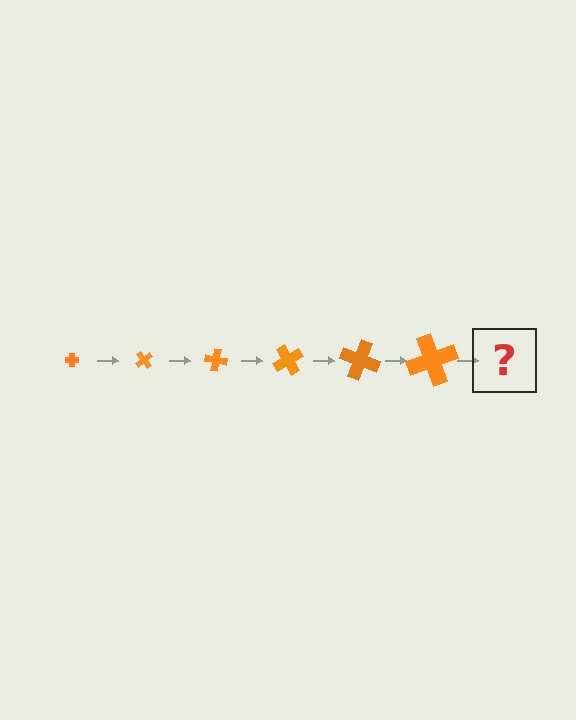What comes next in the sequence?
The next element should be a cross, larger than the previous one and rotated 300 degrees from the start.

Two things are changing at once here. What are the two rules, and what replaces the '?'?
The two rules are that the cross grows larger each step and it rotates 50 degrees each step. The '?' should be a cross, larger than the previous one and rotated 300 degrees from the start.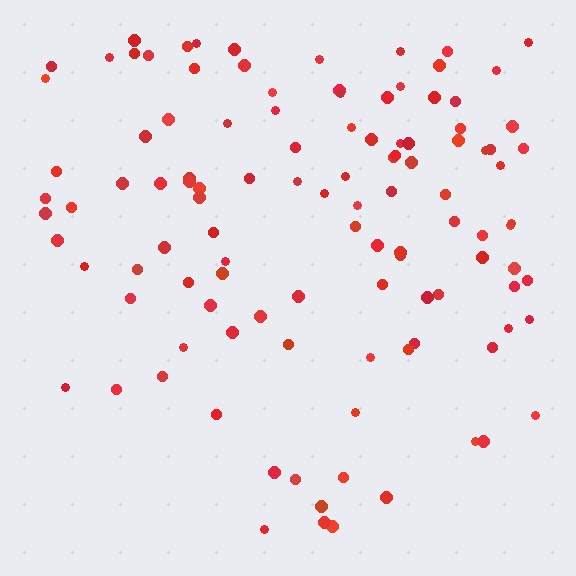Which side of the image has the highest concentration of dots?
The top.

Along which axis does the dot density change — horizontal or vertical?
Vertical.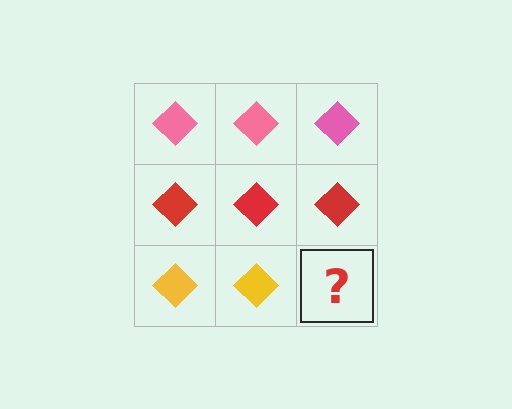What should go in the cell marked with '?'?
The missing cell should contain a yellow diamond.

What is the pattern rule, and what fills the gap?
The rule is that each row has a consistent color. The gap should be filled with a yellow diamond.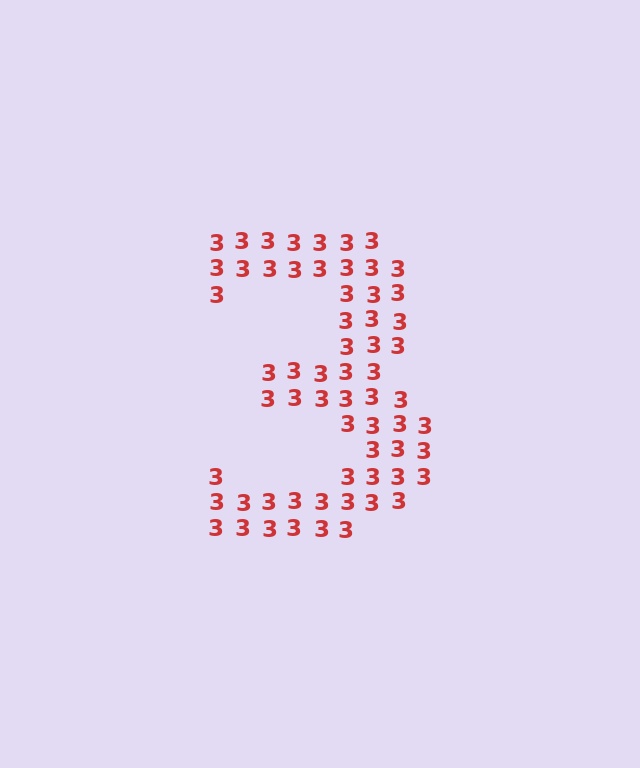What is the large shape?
The large shape is the digit 3.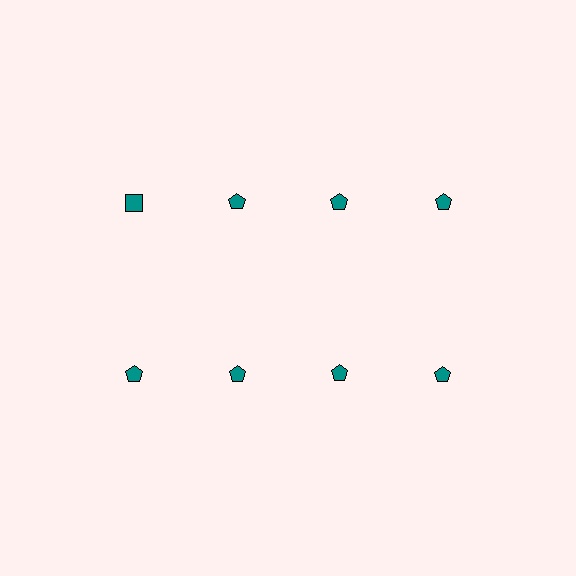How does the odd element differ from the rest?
It has a different shape: square instead of pentagon.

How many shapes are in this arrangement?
There are 8 shapes arranged in a grid pattern.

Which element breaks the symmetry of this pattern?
The teal square in the top row, leftmost column breaks the symmetry. All other shapes are teal pentagons.